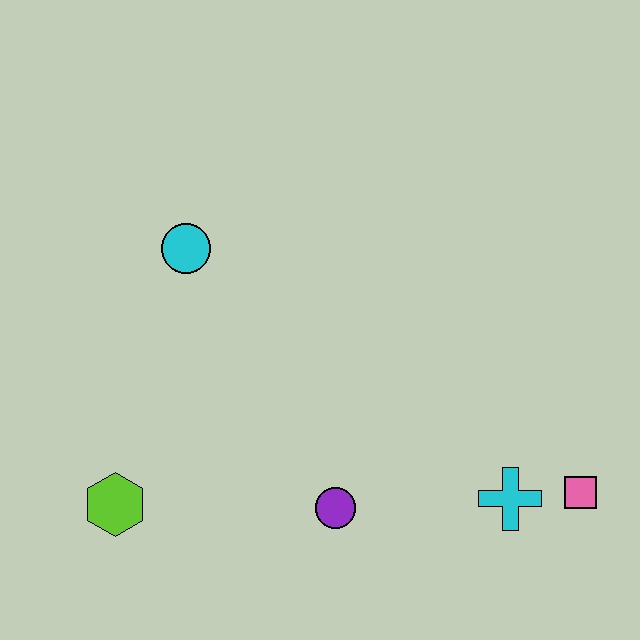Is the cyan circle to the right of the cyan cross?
No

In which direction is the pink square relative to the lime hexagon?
The pink square is to the right of the lime hexagon.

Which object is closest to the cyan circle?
The lime hexagon is closest to the cyan circle.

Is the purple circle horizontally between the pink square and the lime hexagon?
Yes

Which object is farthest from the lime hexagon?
The pink square is farthest from the lime hexagon.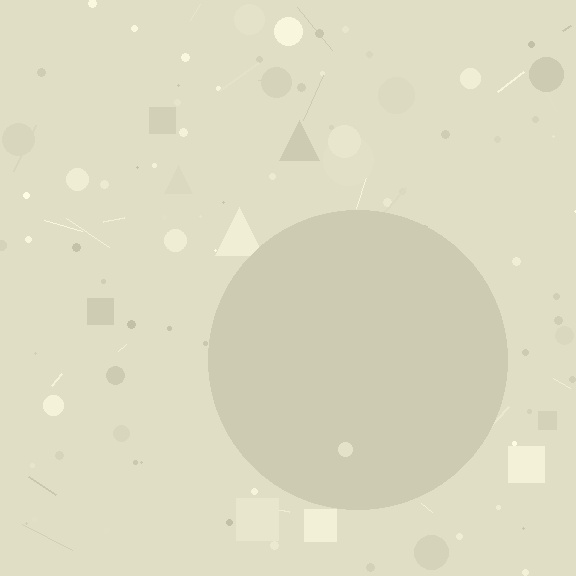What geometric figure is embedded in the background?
A circle is embedded in the background.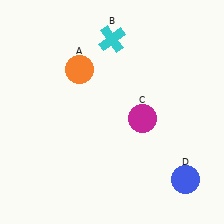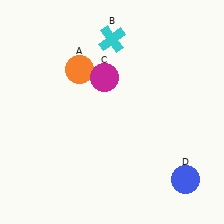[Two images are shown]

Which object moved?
The magenta circle (C) moved up.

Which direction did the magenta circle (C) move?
The magenta circle (C) moved up.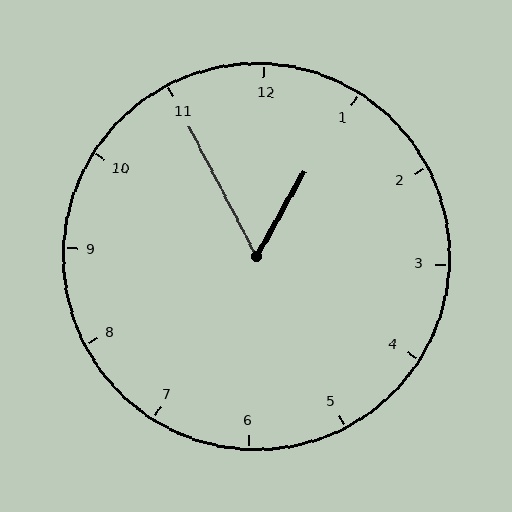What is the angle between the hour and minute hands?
Approximately 58 degrees.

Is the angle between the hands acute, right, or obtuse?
It is acute.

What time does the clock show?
12:55.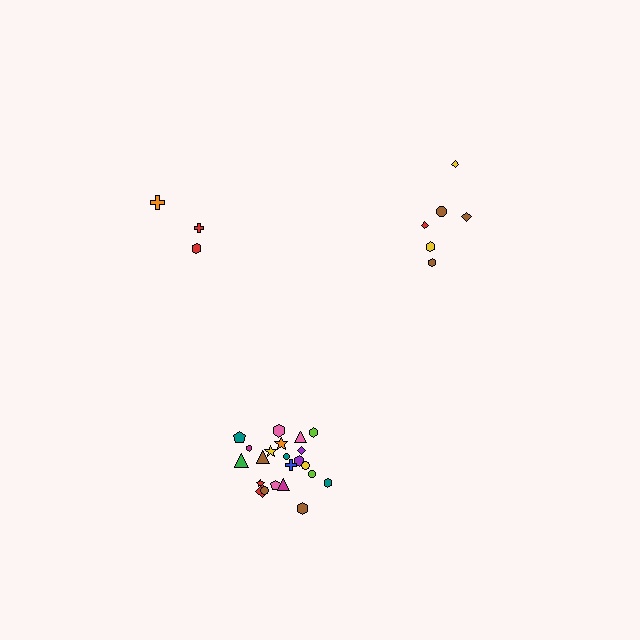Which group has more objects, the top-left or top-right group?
The top-right group.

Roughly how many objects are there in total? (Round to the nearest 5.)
Roughly 30 objects in total.